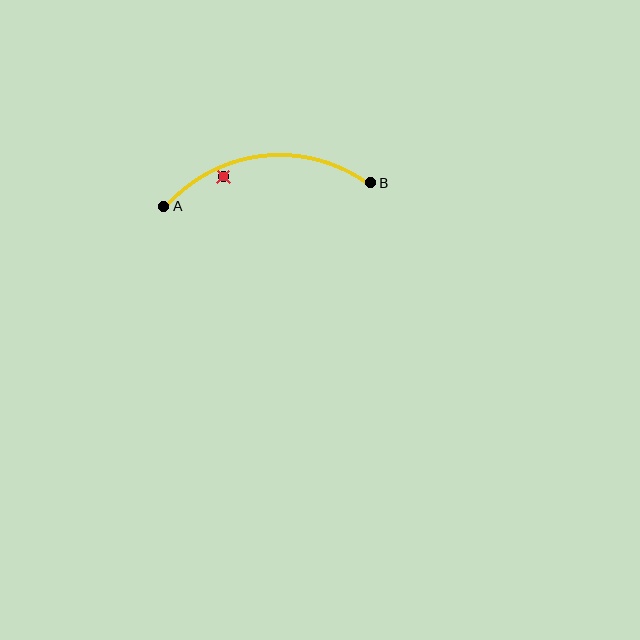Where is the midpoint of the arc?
The arc midpoint is the point on the curve farthest from the straight line joining A and B. It sits above that line.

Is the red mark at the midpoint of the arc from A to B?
No — the red mark does not lie on the arc at all. It sits slightly inside the curve.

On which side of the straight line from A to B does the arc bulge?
The arc bulges above the straight line connecting A and B.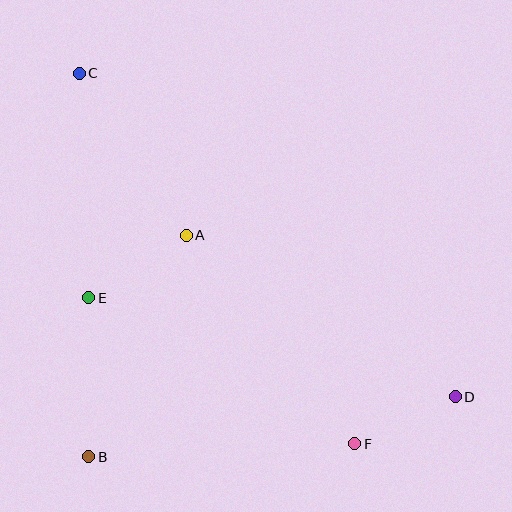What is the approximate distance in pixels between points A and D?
The distance between A and D is approximately 314 pixels.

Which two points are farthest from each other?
Points C and D are farthest from each other.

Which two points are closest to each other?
Points D and F are closest to each other.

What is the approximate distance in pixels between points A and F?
The distance between A and F is approximately 268 pixels.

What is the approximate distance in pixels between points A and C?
The distance between A and C is approximately 194 pixels.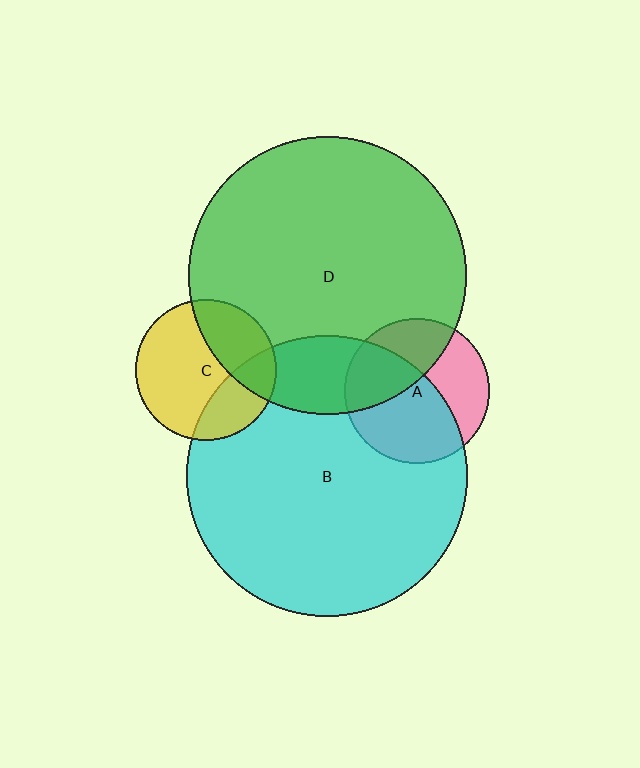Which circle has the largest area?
Circle B (cyan).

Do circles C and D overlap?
Yes.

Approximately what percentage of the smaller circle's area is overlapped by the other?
Approximately 30%.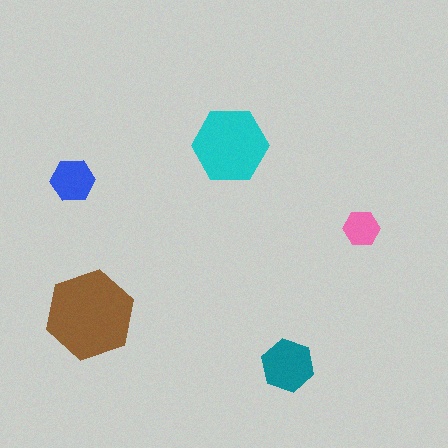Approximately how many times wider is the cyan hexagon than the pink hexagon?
About 2 times wider.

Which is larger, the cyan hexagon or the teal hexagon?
The cyan one.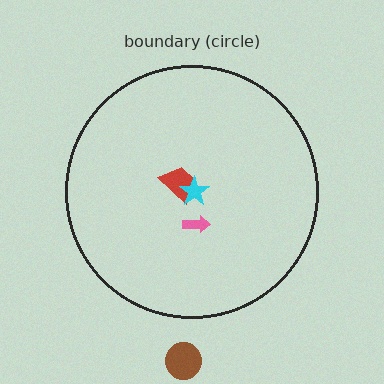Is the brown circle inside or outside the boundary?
Outside.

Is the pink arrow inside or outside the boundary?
Inside.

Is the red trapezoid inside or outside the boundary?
Inside.